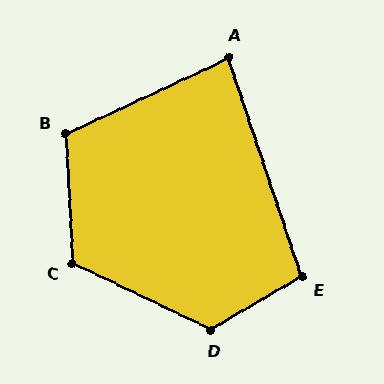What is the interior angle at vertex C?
Approximately 119 degrees (obtuse).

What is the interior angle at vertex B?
Approximately 112 degrees (obtuse).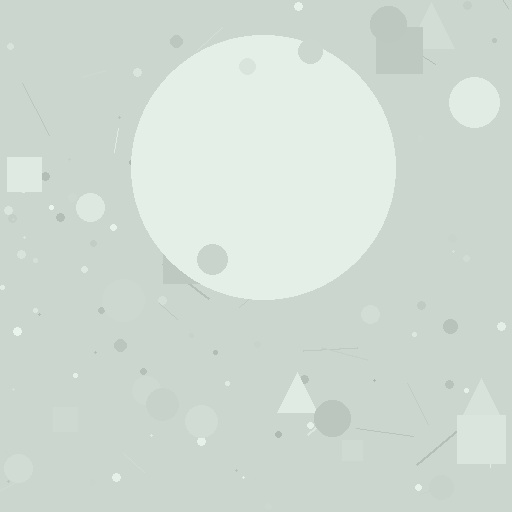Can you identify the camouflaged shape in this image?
The camouflaged shape is a circle.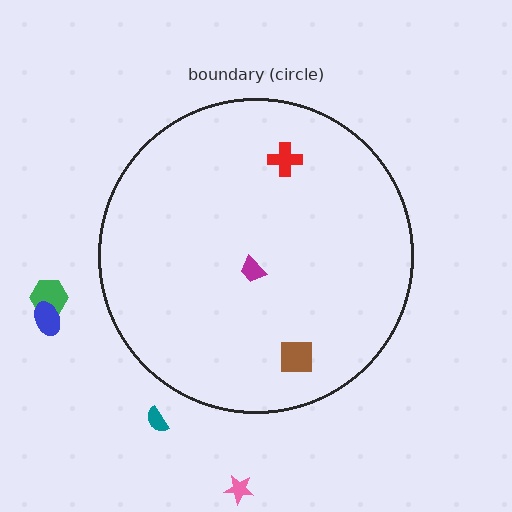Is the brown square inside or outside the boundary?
Inside.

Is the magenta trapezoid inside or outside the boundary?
Inside.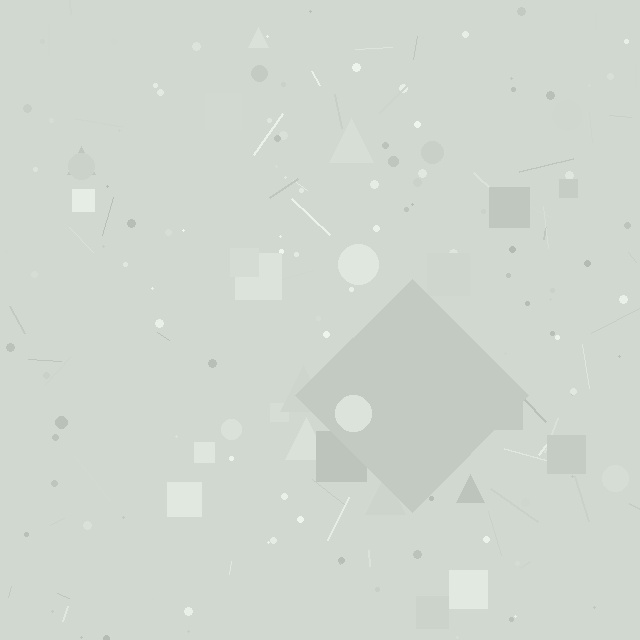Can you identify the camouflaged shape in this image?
The camouflaged shape is a diamond.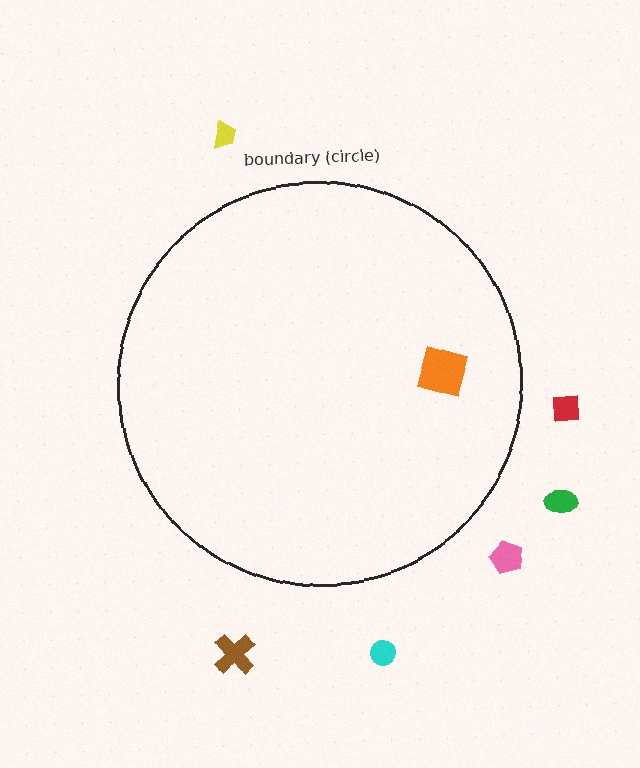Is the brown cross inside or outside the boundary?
Outside.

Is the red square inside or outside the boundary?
Outside.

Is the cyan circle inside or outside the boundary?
Outside.